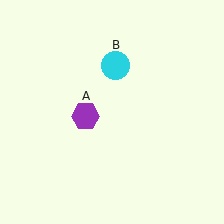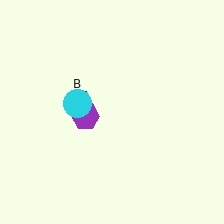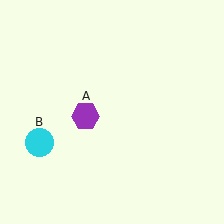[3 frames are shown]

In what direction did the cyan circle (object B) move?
The cyan circle (object B) moved down and to the left.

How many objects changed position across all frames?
1 object changed position: cyan circle (object B).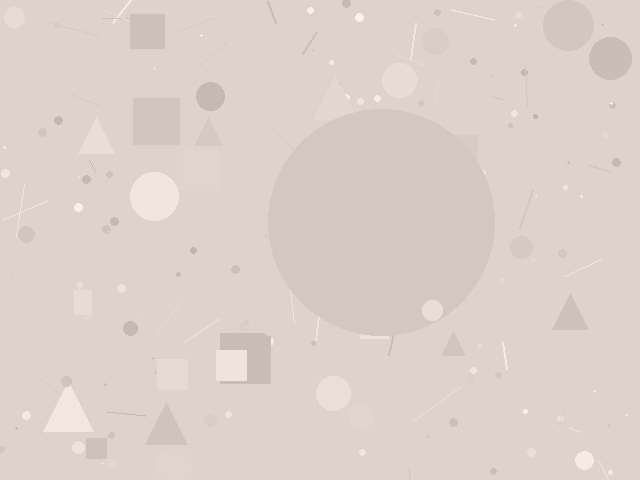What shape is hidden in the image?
A circle is hidden in the image.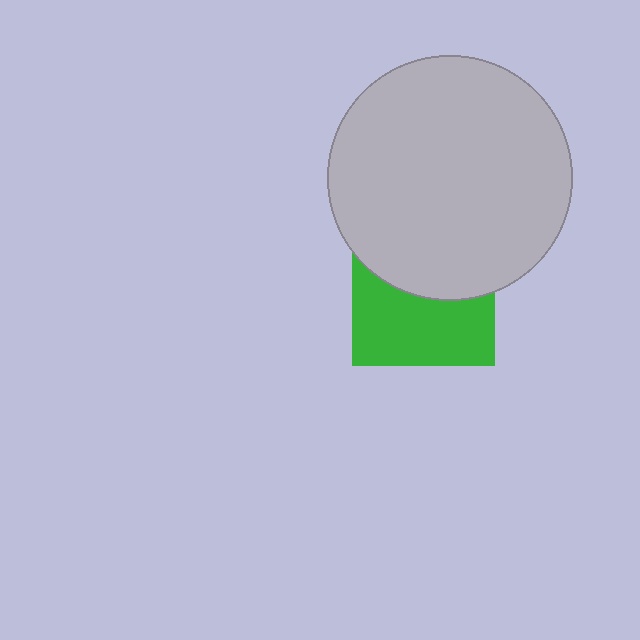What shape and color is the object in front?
The object in front is a light gray circle.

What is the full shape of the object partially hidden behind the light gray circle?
The partially hidden object is a green square.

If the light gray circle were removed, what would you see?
You would see the complete green square.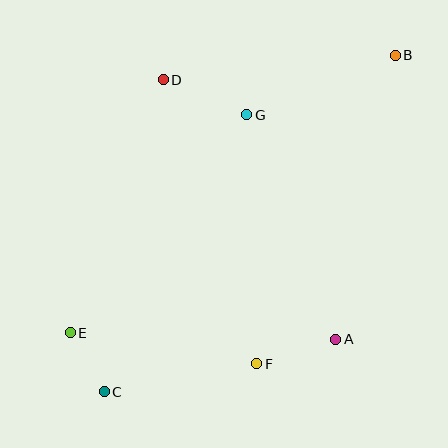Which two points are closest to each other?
Points C and E are closest to each other.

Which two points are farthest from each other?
Points B and C are farthest from each other.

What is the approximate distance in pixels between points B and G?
The distance between B and G is approximately 160 pixels.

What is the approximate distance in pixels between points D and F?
The distance between D and F is approximately 299 pixels.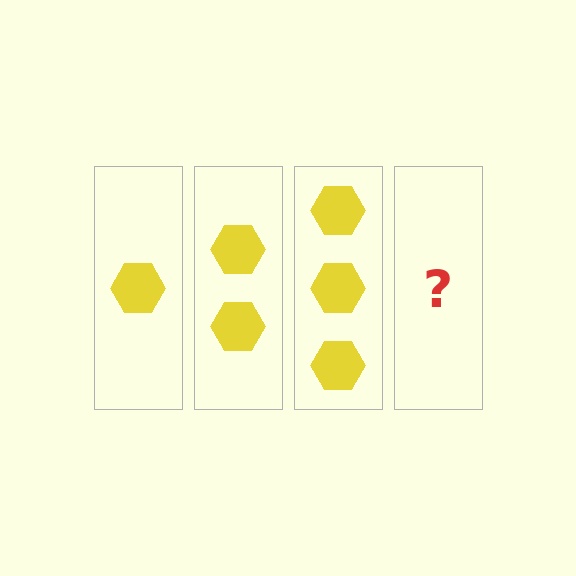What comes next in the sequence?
The next element should be 4 hexagons.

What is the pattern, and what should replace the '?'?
The pattern is that each step adds one more hexagon. The '?' should be 4 hexagons.